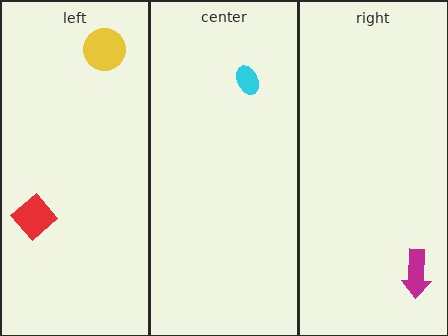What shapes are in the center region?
The cyan ellipse.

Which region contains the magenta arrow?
The right region.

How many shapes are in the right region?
1.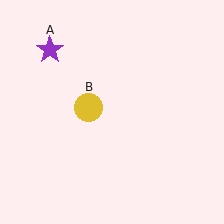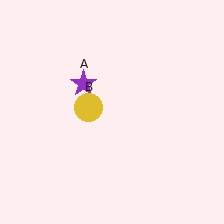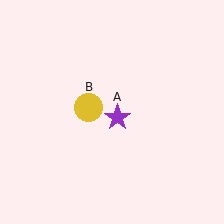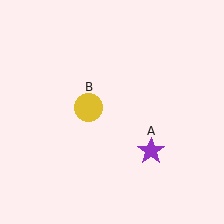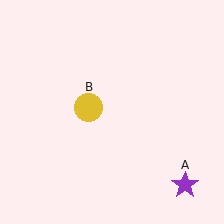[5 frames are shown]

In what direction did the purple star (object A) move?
The purple star (object A) moved down and to the right.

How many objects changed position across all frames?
1 object changed position: purple star (object A).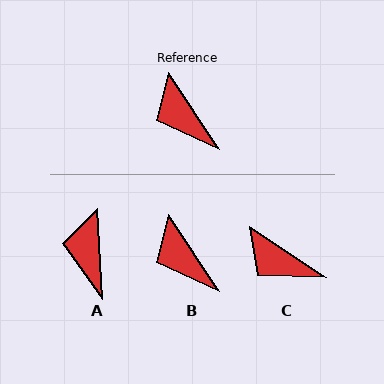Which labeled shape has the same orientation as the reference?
B.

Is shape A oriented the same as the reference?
No, it is off by about 31 degrees.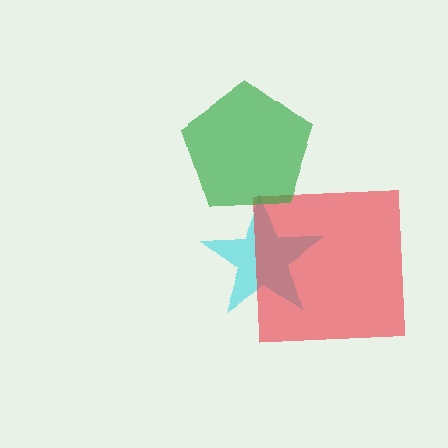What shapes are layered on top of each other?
The layered shapes are: a cyan star, a red square, a green pentagon.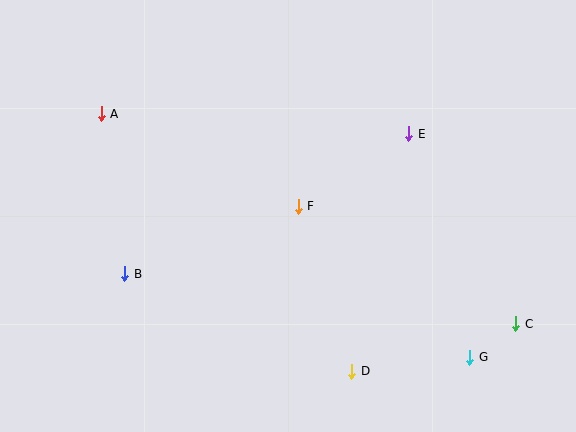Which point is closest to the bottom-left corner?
Point B is closest to the bottom-left corner.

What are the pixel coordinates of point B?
Point B is at (125, 274).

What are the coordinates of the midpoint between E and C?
The midpoint between E and C is at (462, 229).